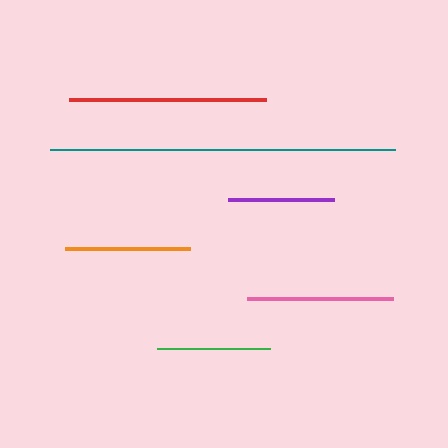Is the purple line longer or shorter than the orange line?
The orange line is longer than the purple line.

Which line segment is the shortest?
The purple line is the shortest at approximately 106 pixels.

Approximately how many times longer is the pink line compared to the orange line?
The pink line is approximately 1.2 times the length of the orange line.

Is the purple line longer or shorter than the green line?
The green line is longer than the purple line.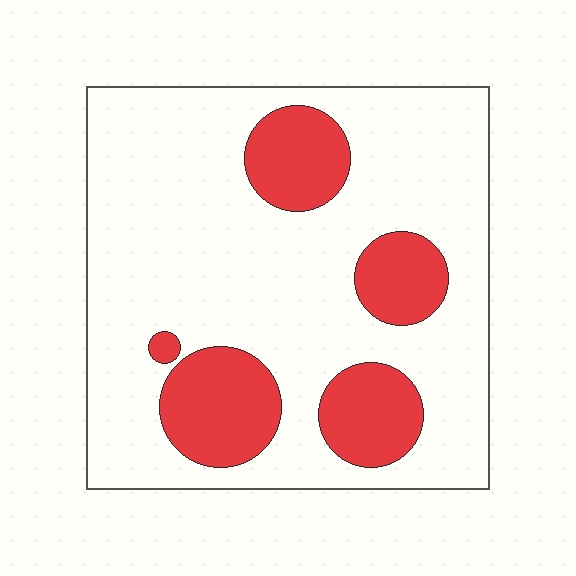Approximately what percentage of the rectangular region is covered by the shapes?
Approximately 25%.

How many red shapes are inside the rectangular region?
5.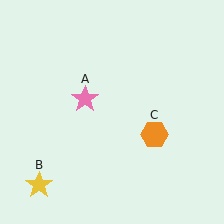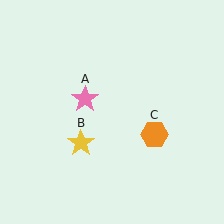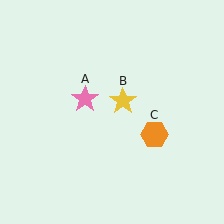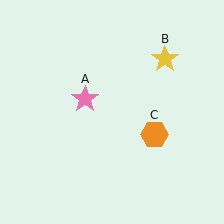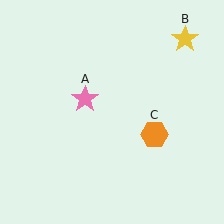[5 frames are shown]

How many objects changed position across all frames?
1 object changed position: yellow star (object B).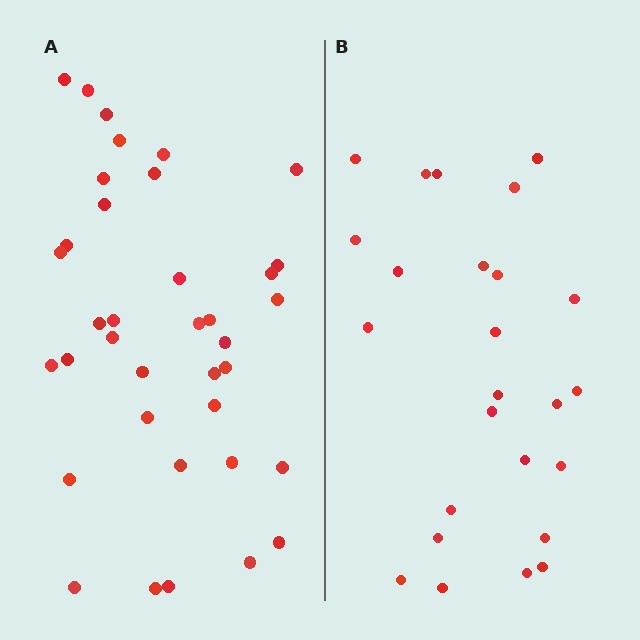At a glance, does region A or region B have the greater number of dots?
Region A (the left region) has more dots.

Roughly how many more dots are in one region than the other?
Region A has roughly 12 or so more dots than region B.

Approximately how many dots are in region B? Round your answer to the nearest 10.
About 20 dots. (The exact count is 25, which rounds to 20.)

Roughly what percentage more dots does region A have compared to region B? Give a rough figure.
About 50% more.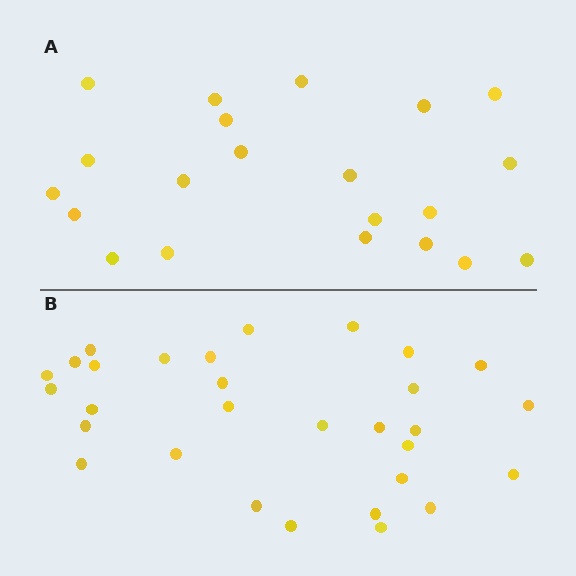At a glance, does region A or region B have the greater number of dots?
Region B (the bottom region) has more dots.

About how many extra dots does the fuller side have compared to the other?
Region B has roughly 8 or so more dots than region A.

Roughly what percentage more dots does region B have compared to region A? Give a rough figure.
About 45% more.